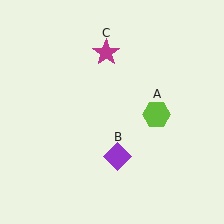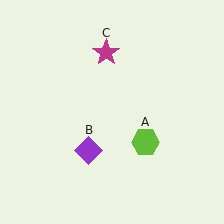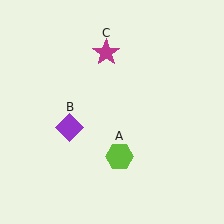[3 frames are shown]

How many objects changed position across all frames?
2 objects changed position: lime hexagon (object A), purple diamond (object B).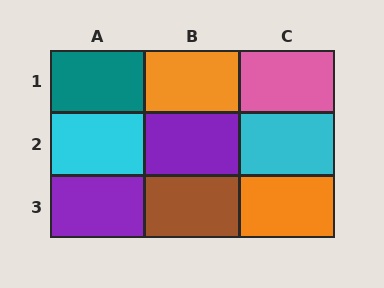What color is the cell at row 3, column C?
Orange.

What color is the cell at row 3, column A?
Purple.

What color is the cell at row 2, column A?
Cyan.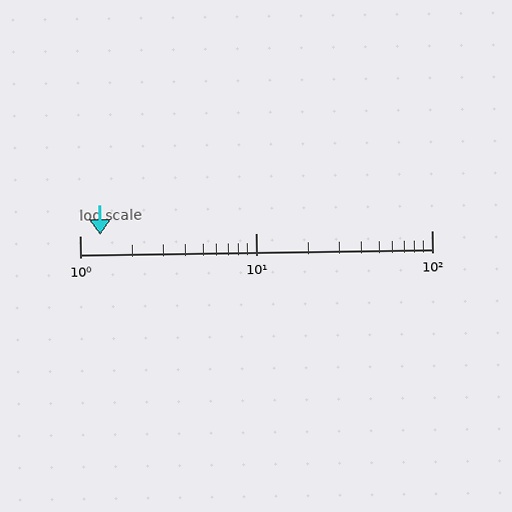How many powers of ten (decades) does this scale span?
The scale spans 2 decades, from 1 to 100.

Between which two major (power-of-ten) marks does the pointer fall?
The pointer is between 1 and 10.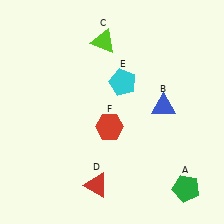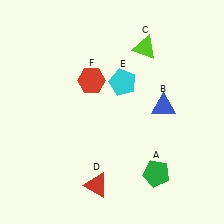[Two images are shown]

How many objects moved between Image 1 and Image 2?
3 objects moved between the two images.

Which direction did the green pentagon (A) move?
The green pentagon (A) moved left.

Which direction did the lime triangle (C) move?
The lime triangle (C) moved right.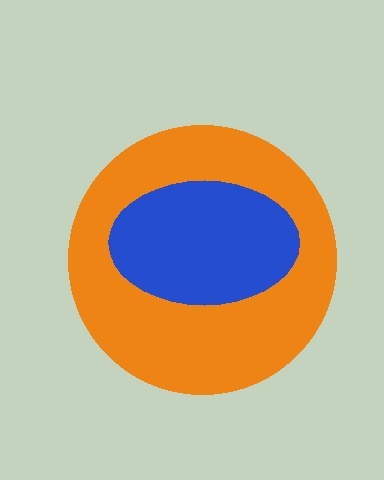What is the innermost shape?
The blue ellipse.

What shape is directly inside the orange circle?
The blue ellipse.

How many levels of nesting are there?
2.